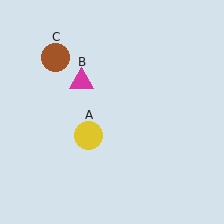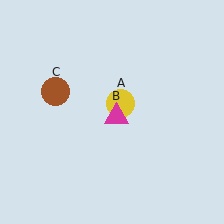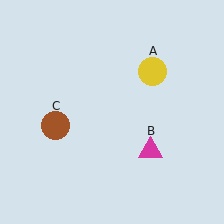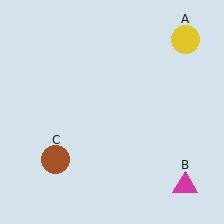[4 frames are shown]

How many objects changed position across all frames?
3 objects changed position: yellow circle (object A), magenta triangle (object B), brown circle (object C).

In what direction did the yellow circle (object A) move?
The yellow circle (object A) moved up and to the right.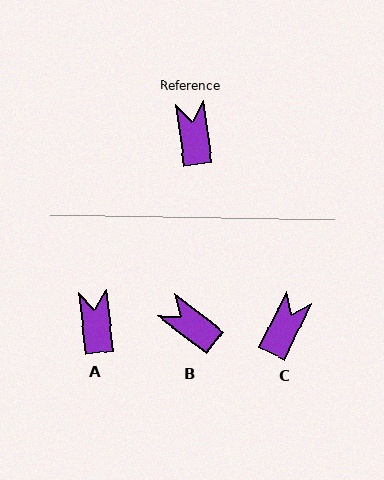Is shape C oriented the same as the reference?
No, it is off by about 33 degrees.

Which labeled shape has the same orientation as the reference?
A.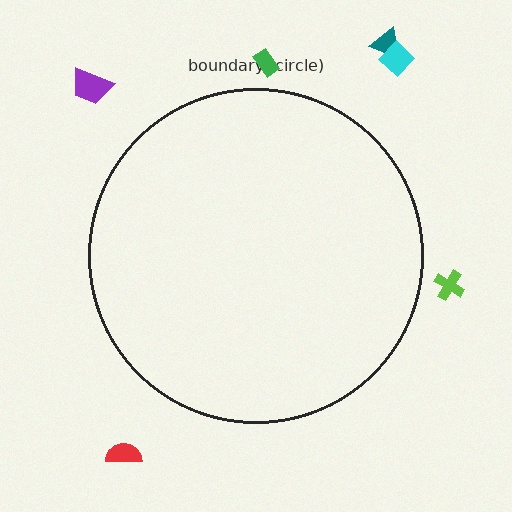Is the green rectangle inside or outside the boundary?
Outside.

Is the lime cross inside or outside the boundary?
Outside.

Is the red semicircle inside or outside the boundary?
Outside.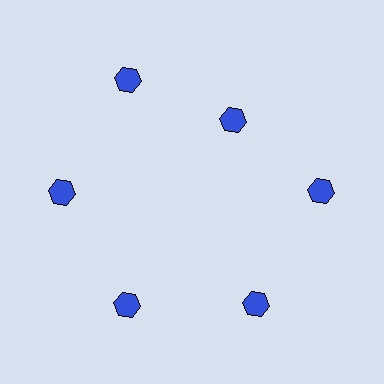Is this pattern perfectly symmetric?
No. The 6 blue hexagons are arranged in a ring, but one element near the 1 o'clock position is pulled inward toward the center, breaking the 6-fold rotational symmetry.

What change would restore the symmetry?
The symmetry would be restored by moving it outward, back onto the ring so that all 6 hexagons sit at equal angles and equal distance from the center.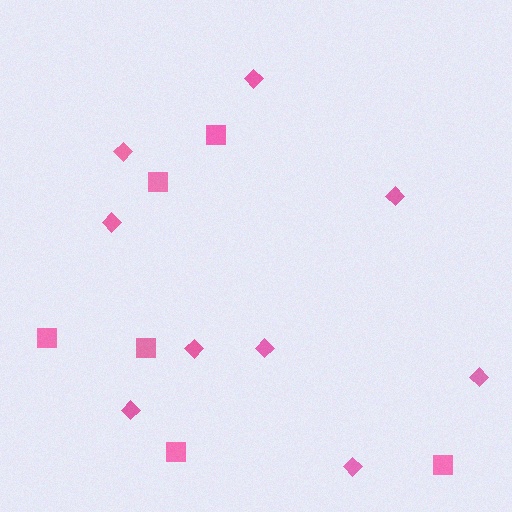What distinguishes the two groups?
There are 2 groups: one group of squares (6) and one group of diamonds (9).